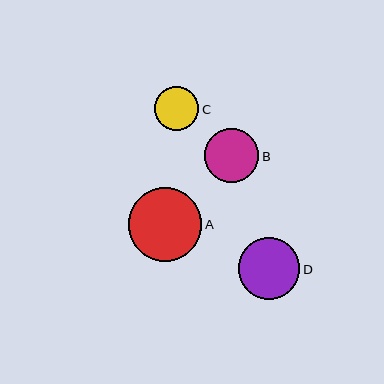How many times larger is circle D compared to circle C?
Circle D is approximately 1.4 times the size of circle C.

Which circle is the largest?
Circle A is the largest with a size of approximately 74 pixels.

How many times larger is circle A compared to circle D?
Circle A is approximately 1.2 times the size of circle D.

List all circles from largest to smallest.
From largest to smallest: A, D, B, C.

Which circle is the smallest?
Circle C is the smallest with a size of approximately 44 pixels.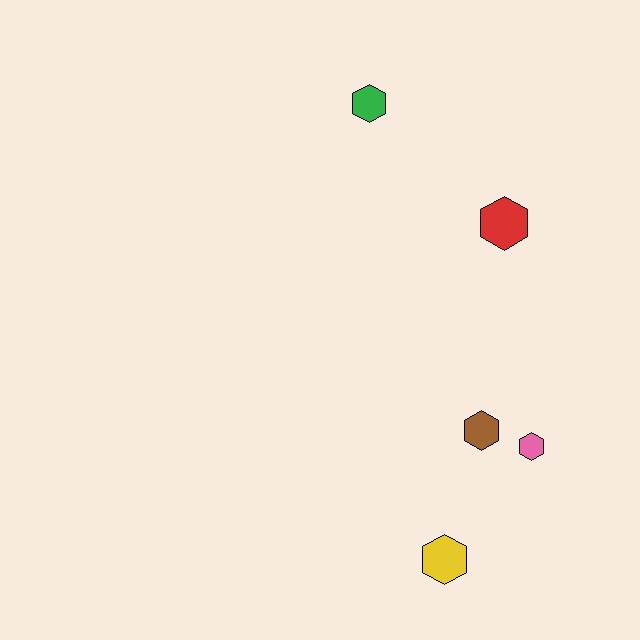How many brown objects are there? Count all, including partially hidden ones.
There is 1 brown object.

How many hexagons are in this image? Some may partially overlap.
There are 5 hexagons.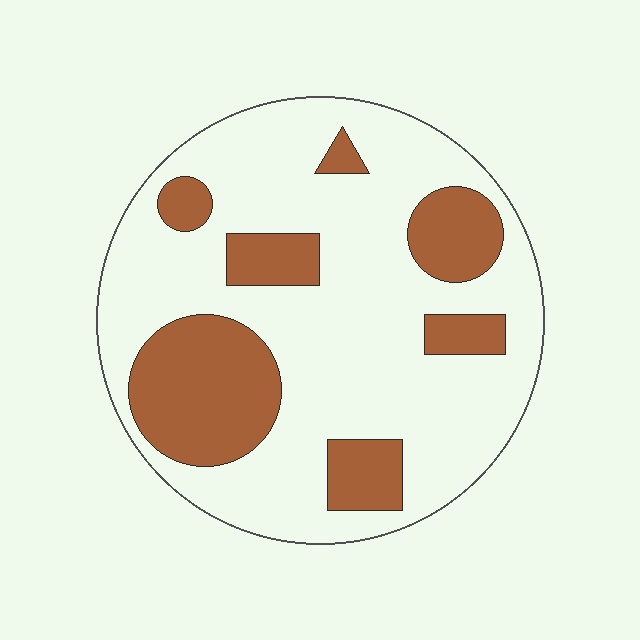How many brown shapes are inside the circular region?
7.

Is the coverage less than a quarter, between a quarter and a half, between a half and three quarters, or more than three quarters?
Between a quarter and a half.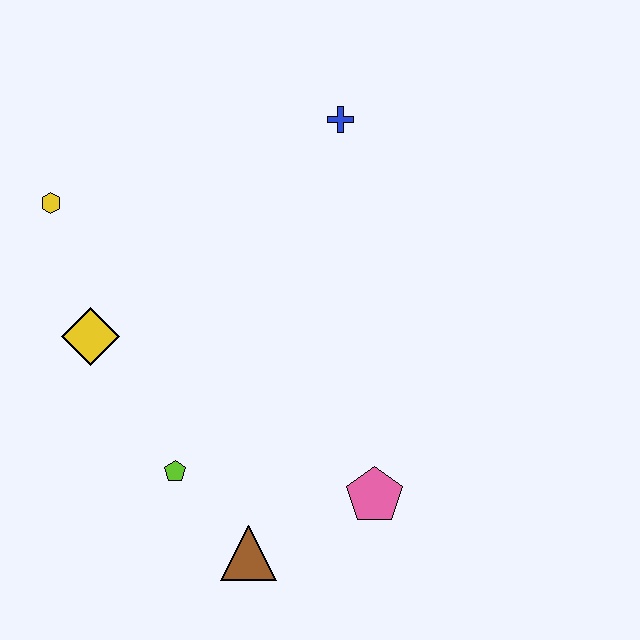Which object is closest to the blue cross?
The yellow hexagon is closest to the blue cross.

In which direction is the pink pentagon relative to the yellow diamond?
The pink pentagon is to the right of the yellow diamond.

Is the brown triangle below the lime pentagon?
Yes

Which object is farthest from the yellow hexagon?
The pink pentagon is farthest from the yellow hexagon.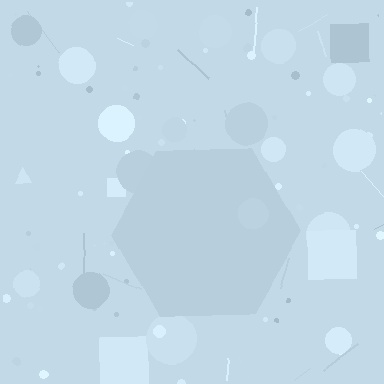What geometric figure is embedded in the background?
A hexagon is embedded in the background.